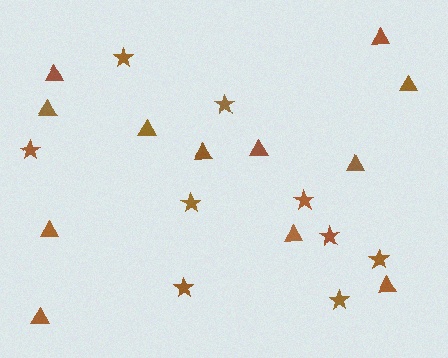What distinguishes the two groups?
There are 2 groups: one group of stars (9) and one group of triangles (12).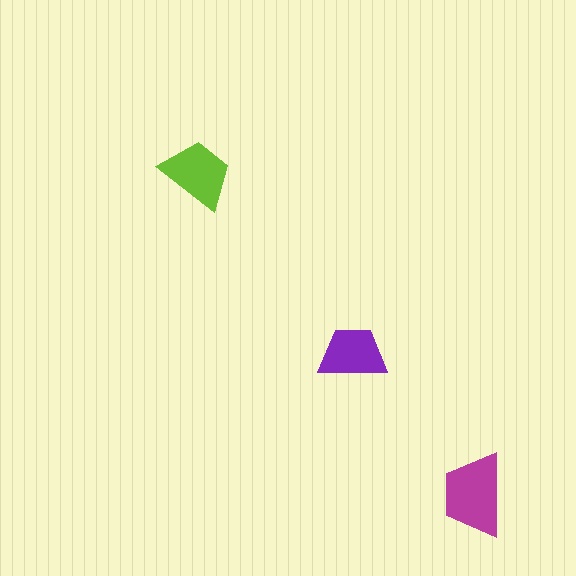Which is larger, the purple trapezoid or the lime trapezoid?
The lime one.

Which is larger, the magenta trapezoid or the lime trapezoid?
The magenta one.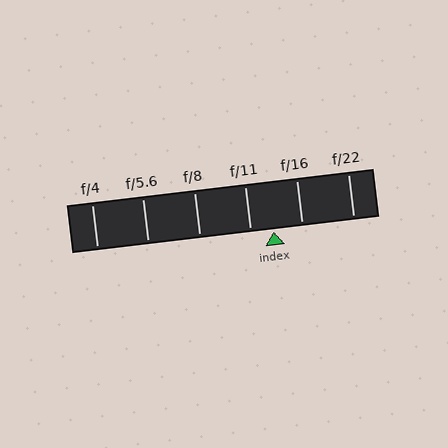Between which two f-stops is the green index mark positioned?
The index mark is between f/11 and f/16.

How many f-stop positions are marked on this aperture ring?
There are 6 f-stop positions marked.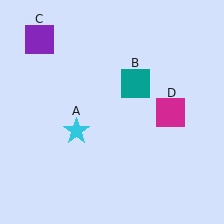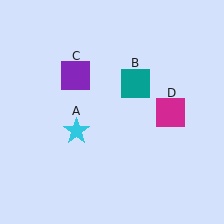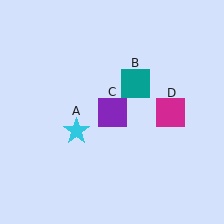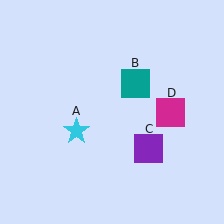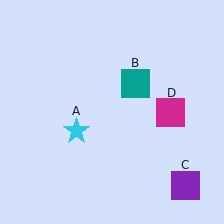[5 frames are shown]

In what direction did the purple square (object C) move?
The purple square (object C) moved down and to the right.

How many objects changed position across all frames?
1 object changed position: purple square (object C).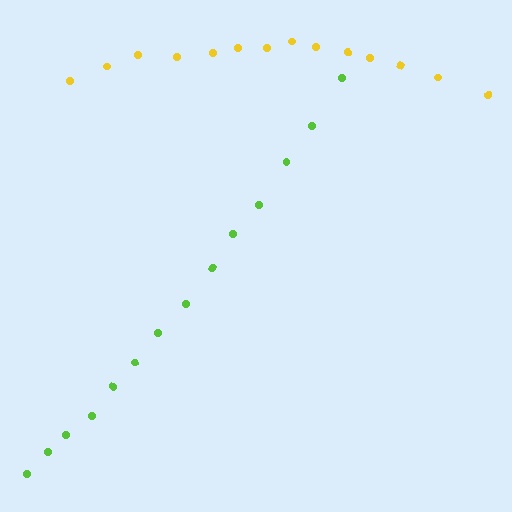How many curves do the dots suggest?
There are 2 distinct paths.